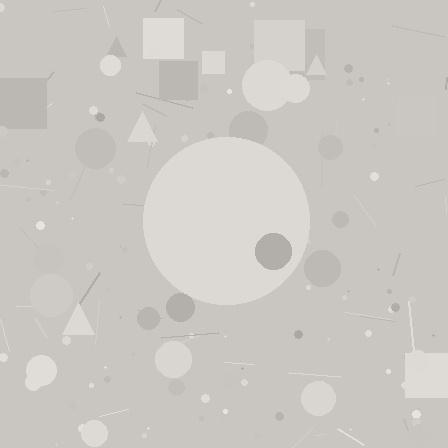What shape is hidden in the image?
A circle is hidden in the image.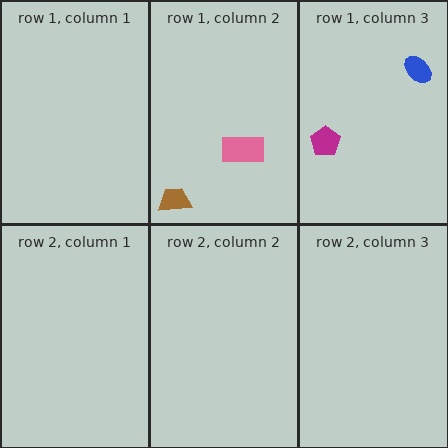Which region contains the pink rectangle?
The row 1, column 2 region.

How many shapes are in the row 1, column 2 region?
2.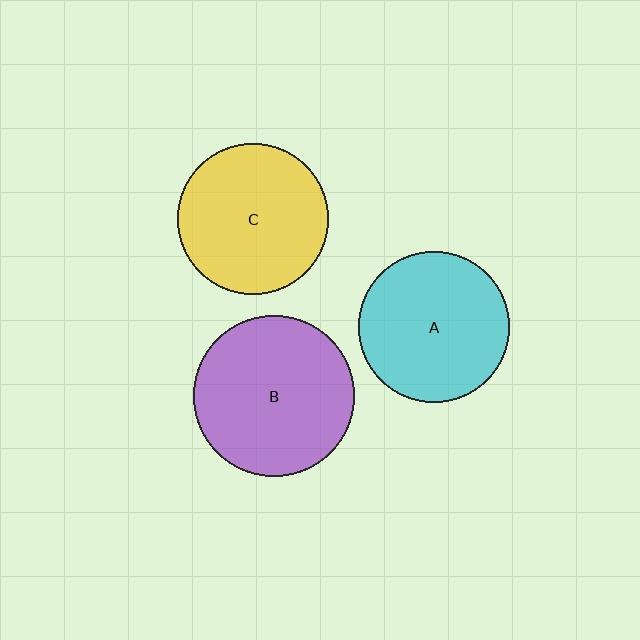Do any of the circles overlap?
No, none of the circles overlap.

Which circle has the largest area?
Circle B (purple).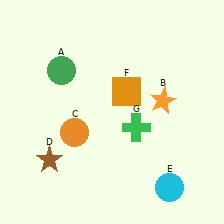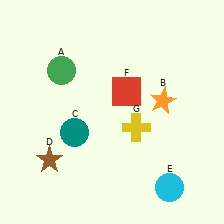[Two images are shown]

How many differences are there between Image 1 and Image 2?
There are 3 differences between the two images.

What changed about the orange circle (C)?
In Image 1, C is orange. In Image 2, it changed to teal.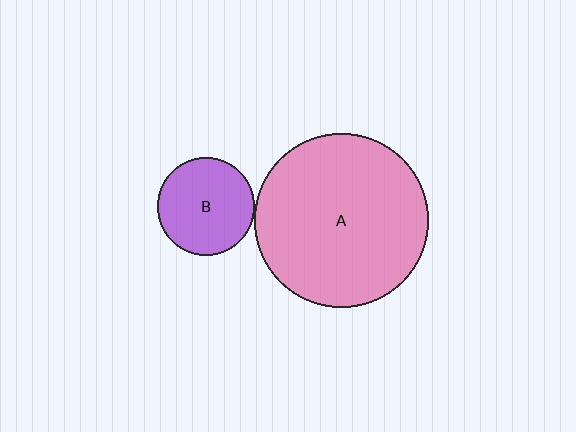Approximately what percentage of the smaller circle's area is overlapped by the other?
Approximately 5%.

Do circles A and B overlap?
Yes.